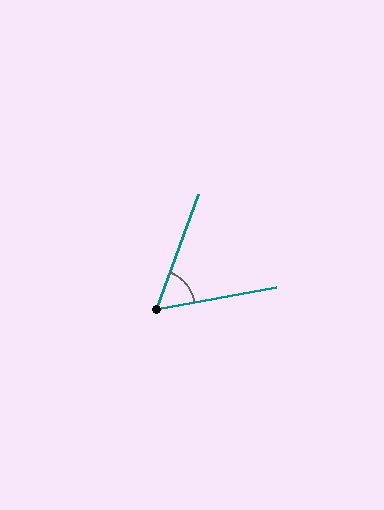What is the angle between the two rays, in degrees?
Approximately 60 degrees.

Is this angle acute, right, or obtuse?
It is acute.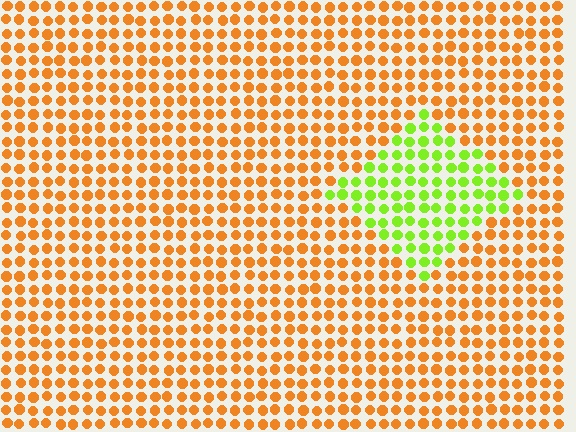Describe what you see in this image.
The image is filled with small orange elements in a uniform arrangement. A diamond-shaped region is visible where the elements are tinted to a slightly different hue, forming a subtle color boundary.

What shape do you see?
I see a diamond.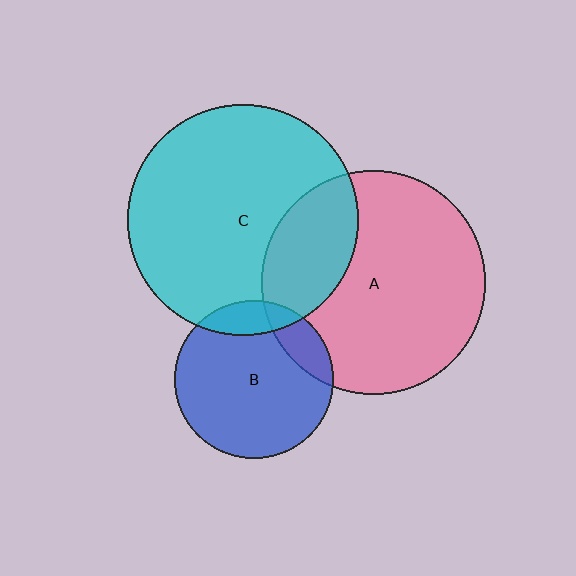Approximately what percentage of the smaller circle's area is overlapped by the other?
Approximately 25%.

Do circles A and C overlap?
Yes.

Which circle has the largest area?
Circle C (cyan).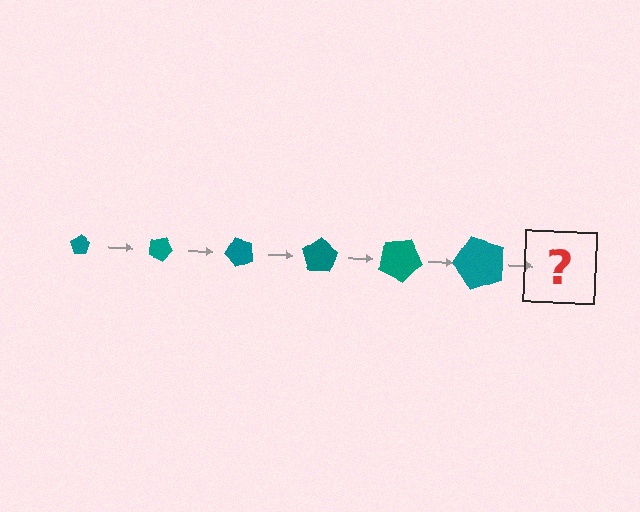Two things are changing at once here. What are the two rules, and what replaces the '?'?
The two rules are that the pentagon grows larger each step and it rotates 25 degrees each step. The '?' should be a pentagon, larger than the previous one and rotated 150 degrees from the start.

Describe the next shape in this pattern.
It should be a pentagon, larger than the previous one and rotated 150 degrees from the start.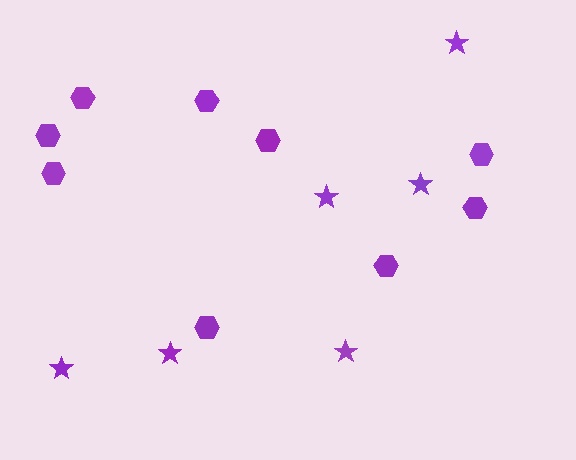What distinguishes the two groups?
There are 2 groups: one group of stars (6) and one group of hexagons (9).